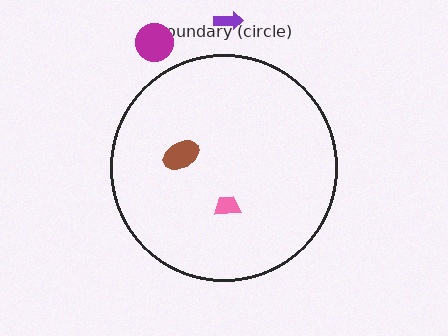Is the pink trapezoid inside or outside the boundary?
Inside.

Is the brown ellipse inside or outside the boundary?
Inside.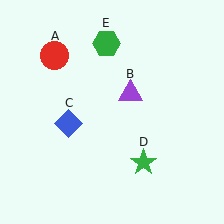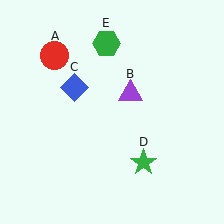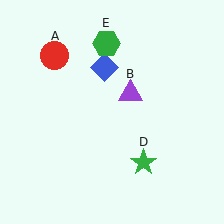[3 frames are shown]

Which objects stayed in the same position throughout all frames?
Red circle (object A) and purple triangle (object B) and green star (object D) and green hexagon (object E) remained stationary.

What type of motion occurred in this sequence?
The blue diamond (object C) rotated clockwise around the center of the scene.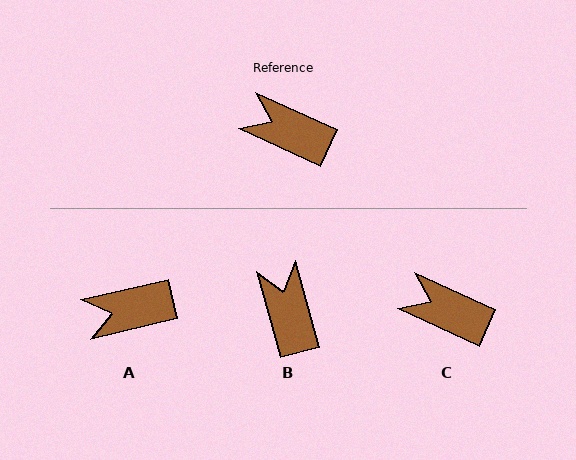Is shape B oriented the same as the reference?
No, it is off by about 50 degrees.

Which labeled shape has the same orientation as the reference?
C.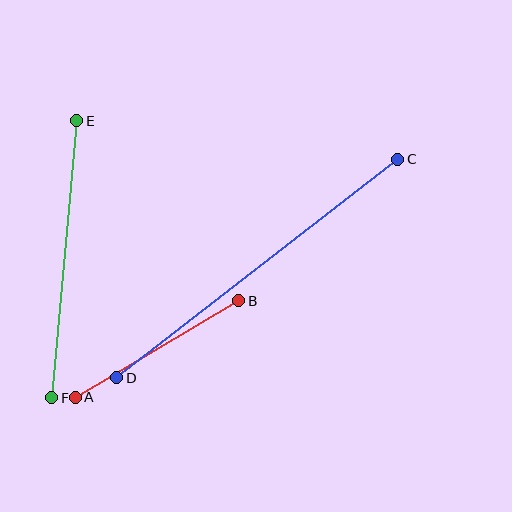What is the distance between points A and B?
The distance is approximately 190 pixels.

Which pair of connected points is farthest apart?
Points C and D are farthest apart.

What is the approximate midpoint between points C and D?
The midpoint is at approximately (257, 268) pixels.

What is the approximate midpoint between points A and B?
The midpoint is at approximately (157, 349) pixels.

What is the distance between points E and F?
The distance is approximately 278 pixels.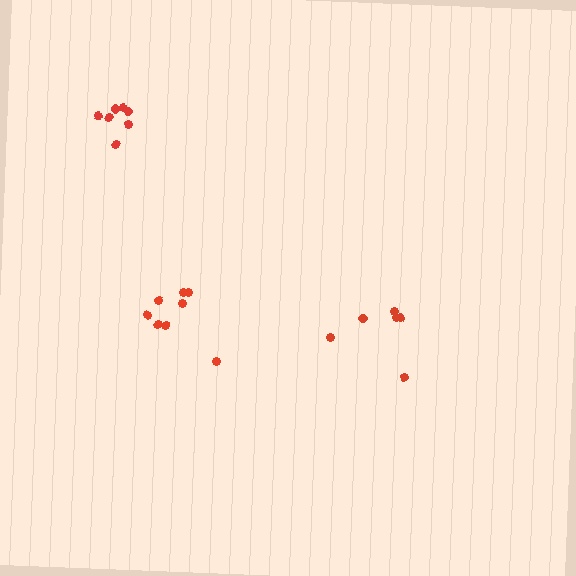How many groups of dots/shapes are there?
There are 3 groups.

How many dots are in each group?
Group 1: 8 dots, Group 2: 6 dots, Group 3: 7 dots (21 total).